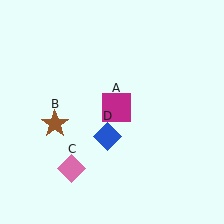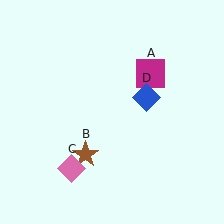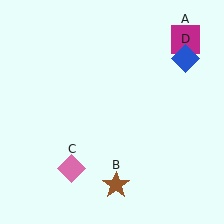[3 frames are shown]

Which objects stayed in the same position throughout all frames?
Pink diamond (object C) remained stationary.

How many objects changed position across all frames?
3 objects changed position: magenta square (object A), brown star (object B), blue diamond (object D).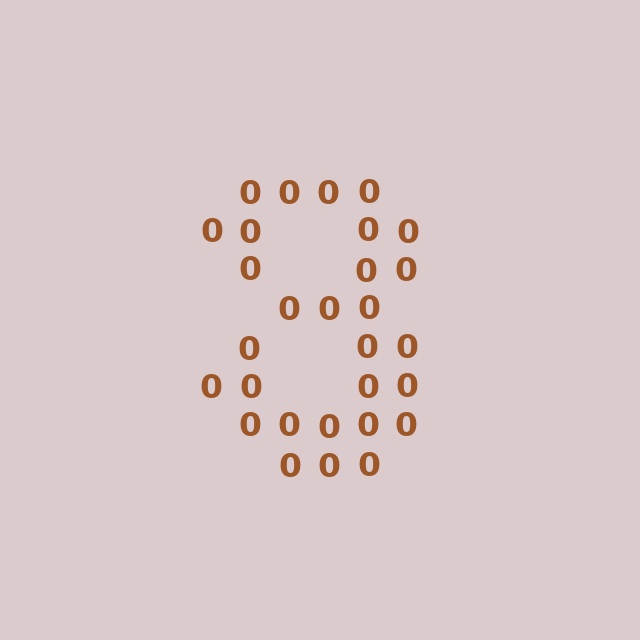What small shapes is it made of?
It is made of small digit 0's.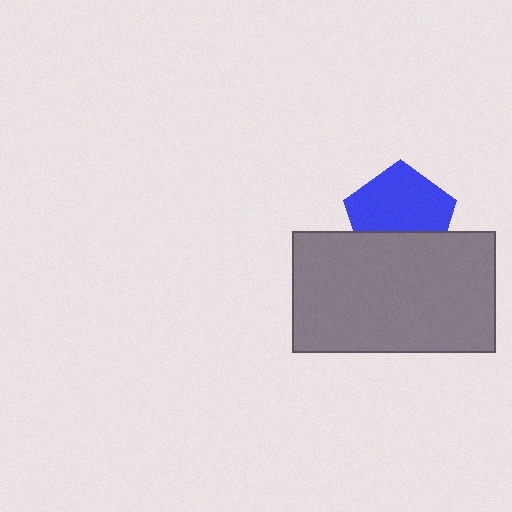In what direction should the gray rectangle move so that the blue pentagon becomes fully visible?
The gray rectangle should move down. That is the shortest direction to clear the overlap and leave the blue pentagon fully visible.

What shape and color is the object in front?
The object in front is a gray rectangle.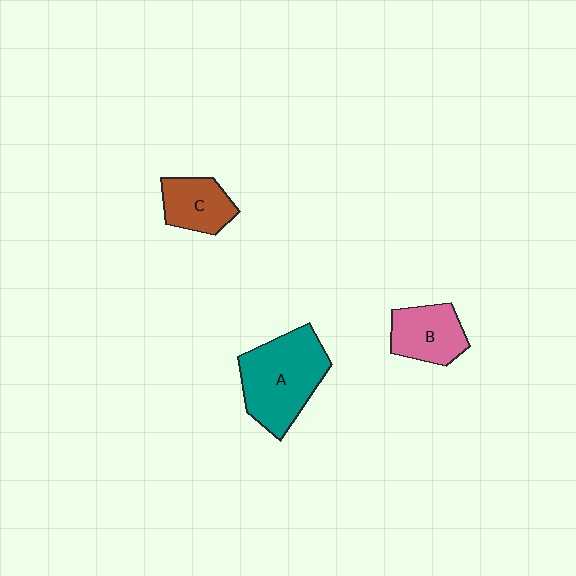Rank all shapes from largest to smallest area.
From largest to smallest: A (teal), B (pink), C (brown).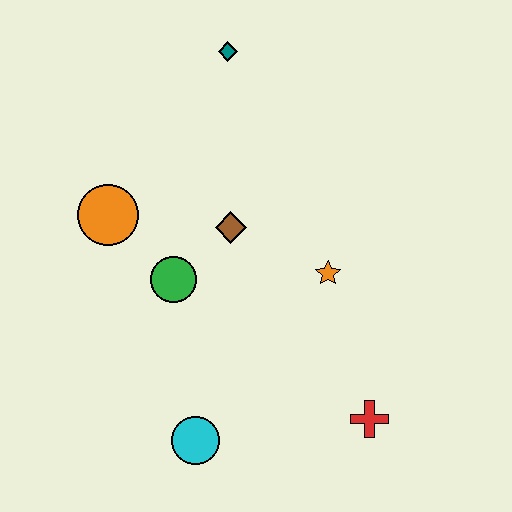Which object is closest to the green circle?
The brown diamond is closest to the green circle.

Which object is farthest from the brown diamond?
The red cross is farthest from the brown diamond.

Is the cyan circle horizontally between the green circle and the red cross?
Yes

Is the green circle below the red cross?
No